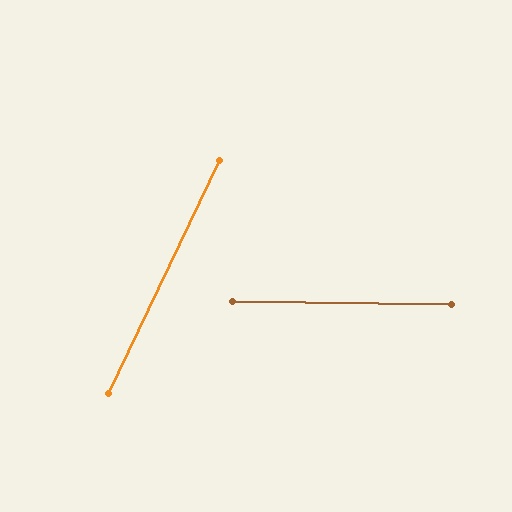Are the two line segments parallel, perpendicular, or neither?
Neither parallel nor perpendicular — they differ by about 65°.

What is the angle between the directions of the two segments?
Approximately 65 degrees.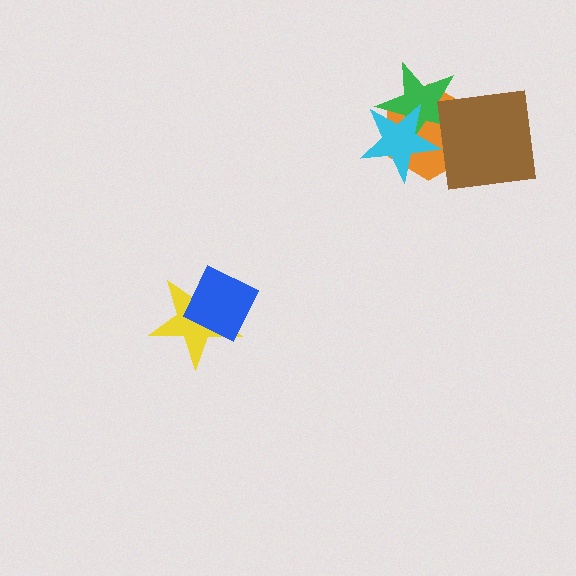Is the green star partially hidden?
Yes, it is partially covered by another shape.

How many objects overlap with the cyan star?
2 objects overlap with the cyan star.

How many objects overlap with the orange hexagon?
3 objects overlap with the orange hexagon.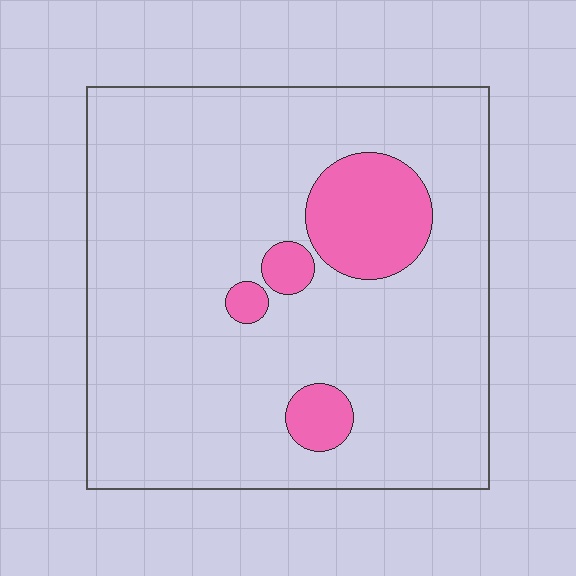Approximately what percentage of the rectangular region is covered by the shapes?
Approximately 10%.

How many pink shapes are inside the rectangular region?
4.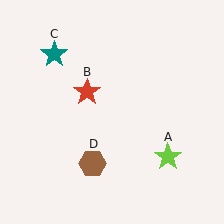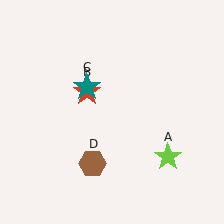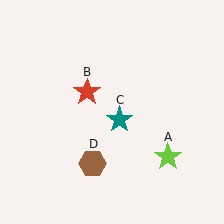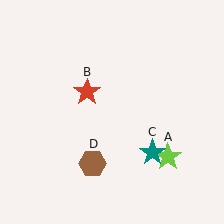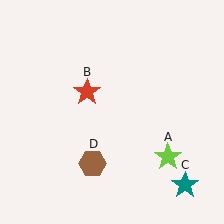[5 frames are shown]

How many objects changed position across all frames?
1 object changed position: teal star (object C).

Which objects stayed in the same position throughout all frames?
Lime star (object A) and red star (object B) and brown hexagon (object D) remained stationary.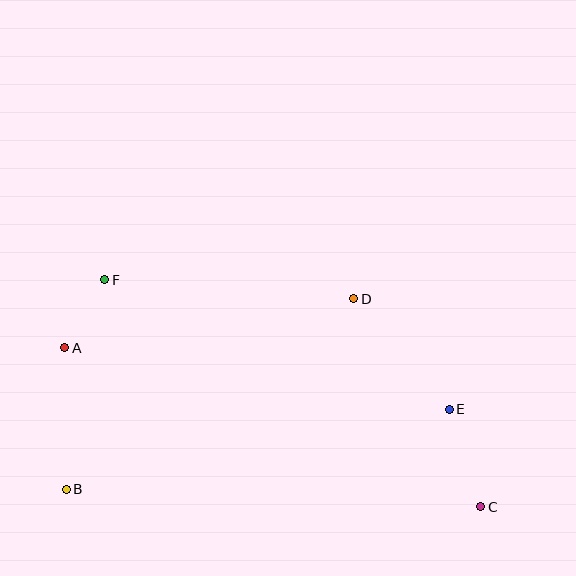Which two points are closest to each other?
Points A and F are closest to each other.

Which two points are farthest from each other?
Points A and C are farthest from each other.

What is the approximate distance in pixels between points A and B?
The distance between A and B is approximately 141 pixels.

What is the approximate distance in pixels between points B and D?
The distance between B and D is approximately 345 pixels.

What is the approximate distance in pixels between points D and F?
The distance between D and F is approximately 250 pixels.